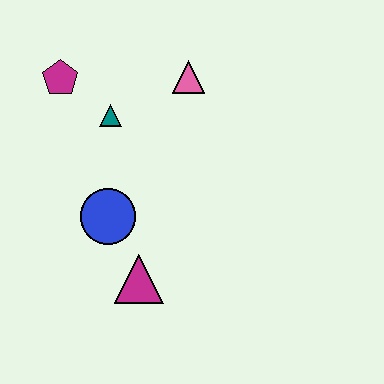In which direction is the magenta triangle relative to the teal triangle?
The magenta triangle is below the teal triangle.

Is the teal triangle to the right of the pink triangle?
No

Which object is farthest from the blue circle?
The pink triangle is farthest from the blue circle.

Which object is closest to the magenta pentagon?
The teal triangle is closest to the magenta pentagon.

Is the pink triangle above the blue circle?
Yes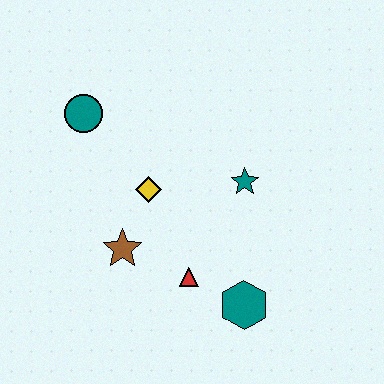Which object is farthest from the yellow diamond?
The teal hexagon is farthest from the yellow diamond.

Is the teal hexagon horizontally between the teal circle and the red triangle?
No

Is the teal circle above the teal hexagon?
Yes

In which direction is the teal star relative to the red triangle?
The teal star is above the red triangle.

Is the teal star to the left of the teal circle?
No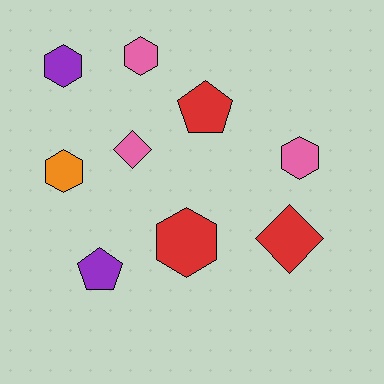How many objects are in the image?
There are 9 objects.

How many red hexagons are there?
There is 1 red hexagon.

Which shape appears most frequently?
Hexagon, with 5 objects.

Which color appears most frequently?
Red, with 3 objects.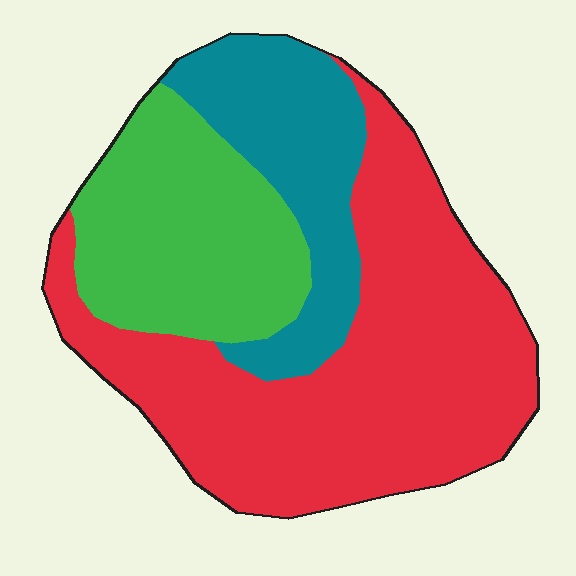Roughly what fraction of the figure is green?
Green takes up about one quarter (1/4) of the figure.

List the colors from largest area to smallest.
From largest to smallest: red, green, teal.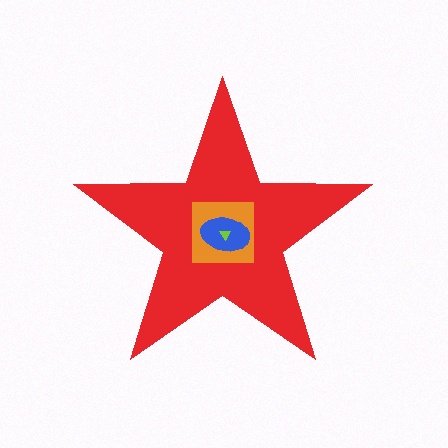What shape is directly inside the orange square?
The blue ellipse.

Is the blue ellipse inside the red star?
Yes.